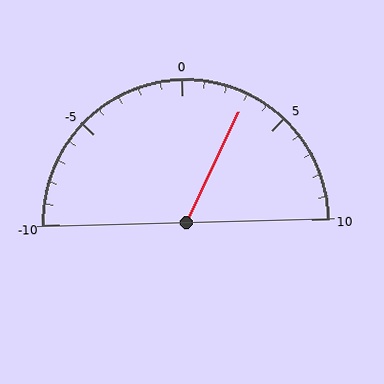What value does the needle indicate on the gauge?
The needle indicates approximately 3.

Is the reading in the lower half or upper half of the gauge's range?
The reading is in the upper half of the range (-10 to 10).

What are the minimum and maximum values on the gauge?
The gauge ranges from -10 to 10.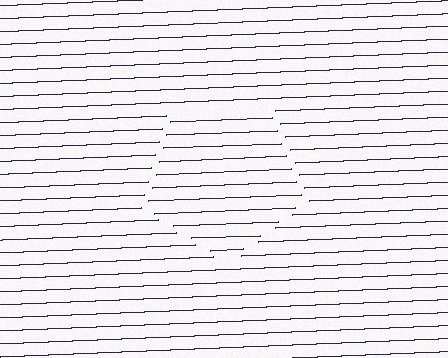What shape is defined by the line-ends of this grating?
An illusory pentagon. The interior of the shape contains the same grating, shifted by half a period — the contour is defined by the phase discontinuity where line-ends from the inner and outer gratings abut.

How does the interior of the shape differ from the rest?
The interior of the shape contains the same grating, shifted by half a period — the contour is defined by the phase discontinuity where line-ends from the inner and outer gratings abut.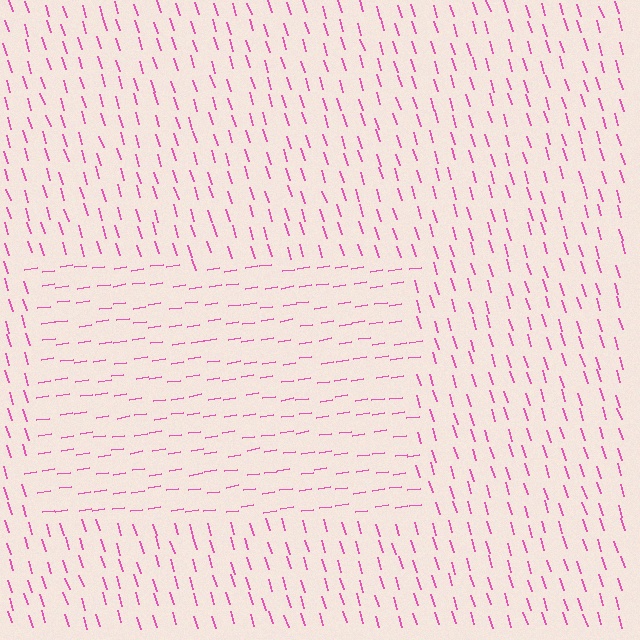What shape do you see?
I see a rectangle.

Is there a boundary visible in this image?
Yes, there is a texture boundary formed by a change in line orientation.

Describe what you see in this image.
The image is filled with small pink line segments. A rectangle region in the image has lines oriented differently from the surrounding lines, creating a visible texture boundary.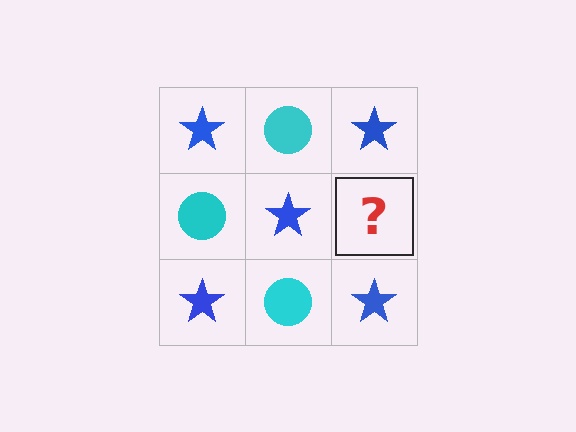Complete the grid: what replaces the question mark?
The question mark should be replaced with a cyan circle.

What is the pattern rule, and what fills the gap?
The rule is that it alternates blue star and cyan circle in a checkerboard pattern. The gap should be filled with a cyan circle.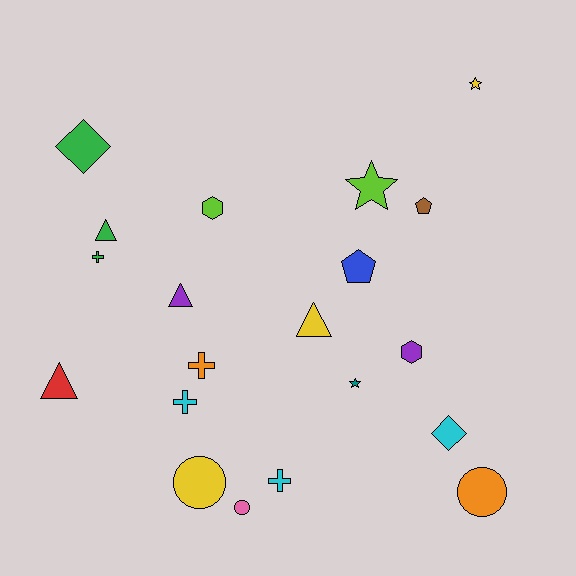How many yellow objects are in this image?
There are 3 yellow objects.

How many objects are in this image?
There are 20 objects.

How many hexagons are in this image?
There are 2 hexagons.